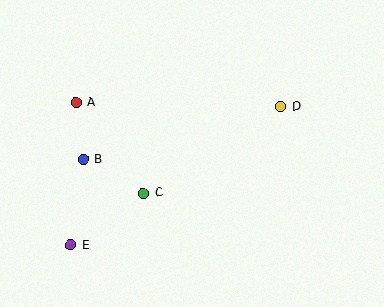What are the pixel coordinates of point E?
Point E is at (70, 245).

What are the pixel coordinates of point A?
Point A is at (76, 103).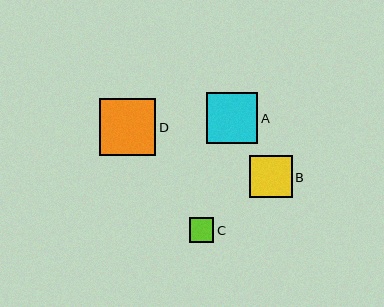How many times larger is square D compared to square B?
Square D is approximately 1.3 times the size of square B.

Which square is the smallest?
Square C is the smallest with a size of approximately 25 pixels.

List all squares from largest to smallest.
From largest to smallest: D, A, B, C.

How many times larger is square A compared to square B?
Square A is approximately 1.2 times the size of square B.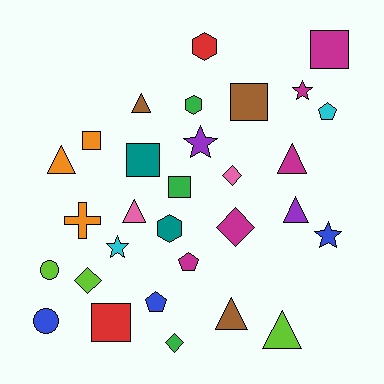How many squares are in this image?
There are 6 squares.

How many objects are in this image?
There are 30 objects.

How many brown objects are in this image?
There are 3 brown objects.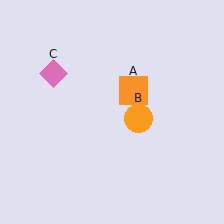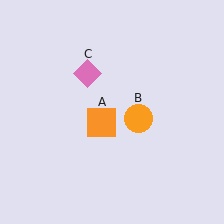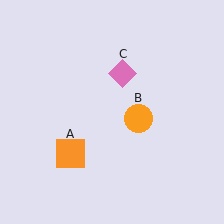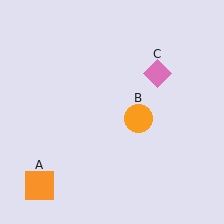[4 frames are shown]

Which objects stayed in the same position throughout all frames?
Orange circle (object B) remained stationary.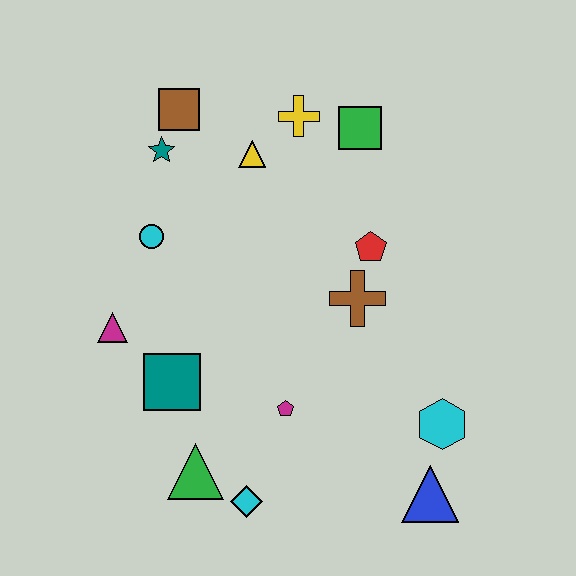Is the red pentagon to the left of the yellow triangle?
No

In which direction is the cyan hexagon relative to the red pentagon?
The cyan hexagon is below the red pentagon.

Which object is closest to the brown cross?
The red pentagon is closest to the brown cross.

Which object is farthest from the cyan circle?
The blue triangle is farthest from the cyan circle.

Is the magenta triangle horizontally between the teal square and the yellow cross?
No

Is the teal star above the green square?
No